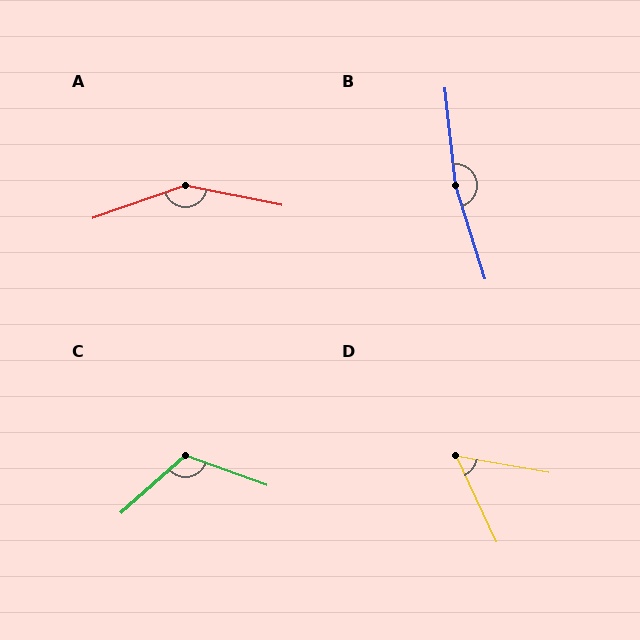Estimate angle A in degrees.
Approximately 149 degrees.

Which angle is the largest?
B, at approximately 169 degrees.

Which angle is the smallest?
D, at approximately 55 degrees.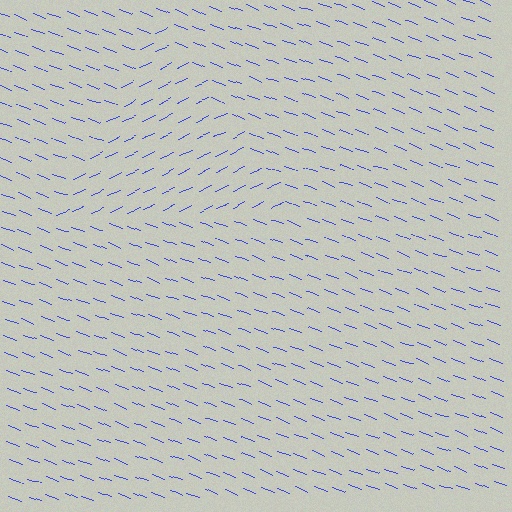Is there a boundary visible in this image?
Yes, there is a texture boundary formed by a change in line orientation.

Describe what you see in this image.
The image is filled with small blue line segments. A triangle region in the image has lines oriented differently from the surrounding lines, creating a visible texture boundary.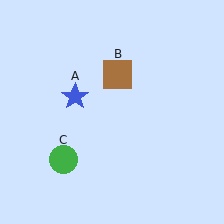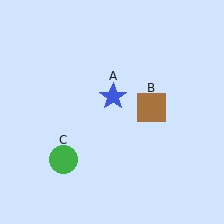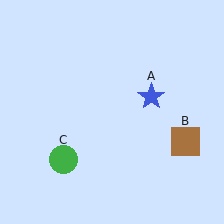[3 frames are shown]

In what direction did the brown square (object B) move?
The brown square (object B) moved down and to the right.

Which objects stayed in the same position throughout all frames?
Green circle (object C) remained stationary.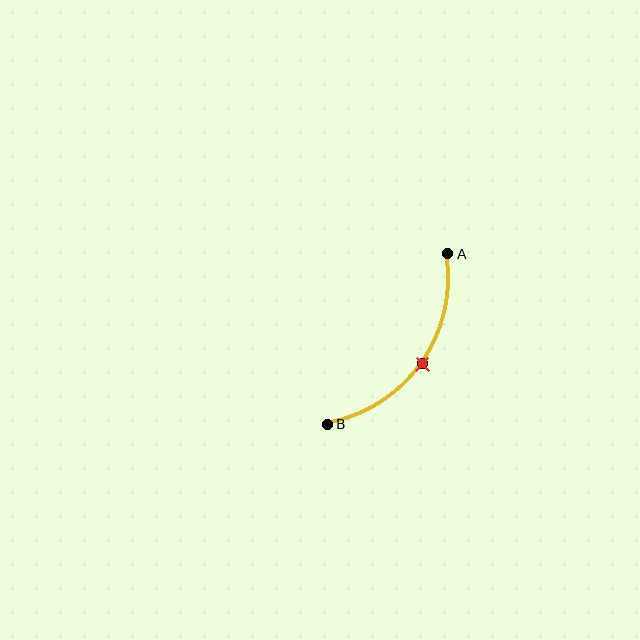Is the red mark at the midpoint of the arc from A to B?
Yes. The red mark lies on the arc at equal arc-length from both A and B — it is the arc midpoint.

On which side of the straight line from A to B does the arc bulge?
The arc bulges below and to the right of the straight line connecting A and B.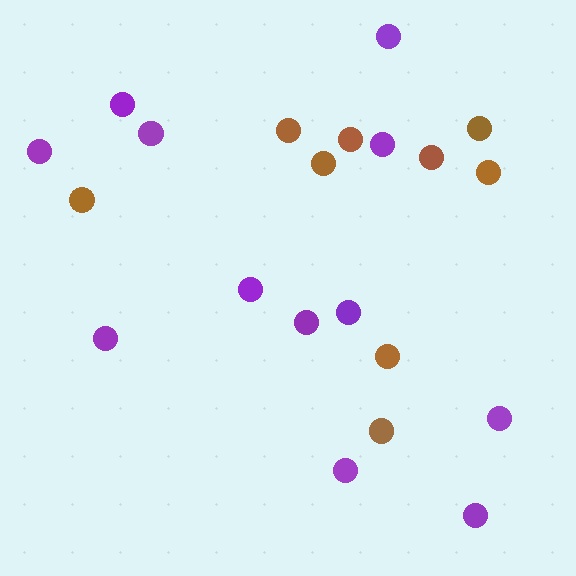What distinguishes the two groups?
There are 2 groups: one group of brown circles (9) and one group of purple circles (12).